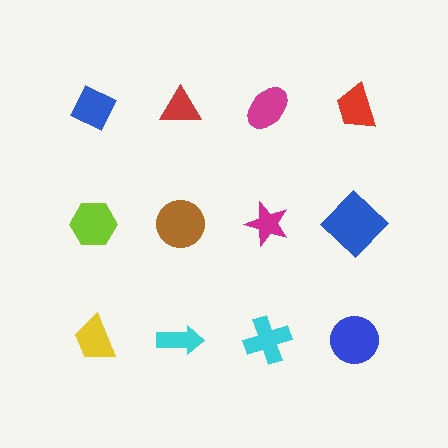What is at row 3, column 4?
A blue circle.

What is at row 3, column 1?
A yellow trapezoid.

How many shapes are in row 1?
4 shapes.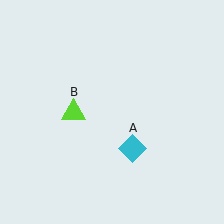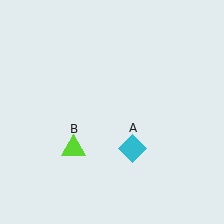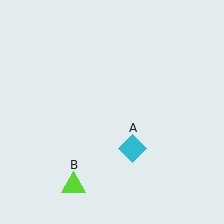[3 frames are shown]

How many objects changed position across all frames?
1 object changed position: lime triangle (object B).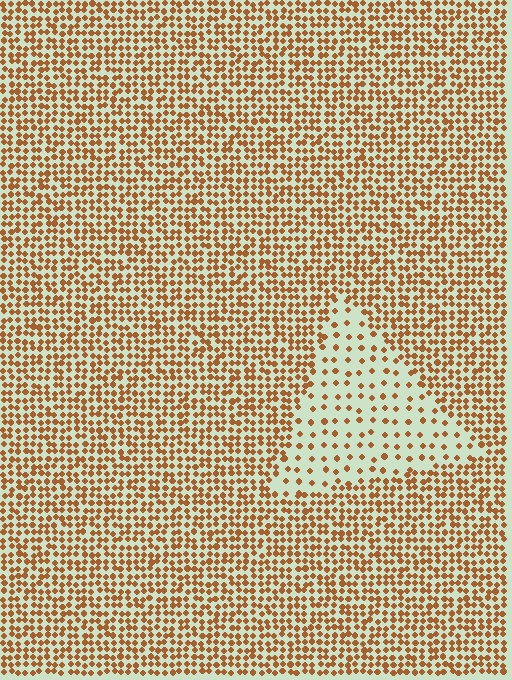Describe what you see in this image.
The image contains small brown elements arranged at two different densities. A triangle-shaped region is visible where the elements are less densely packed than the surrounding area.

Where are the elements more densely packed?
The elements are more densely packed outside the triangle boundary.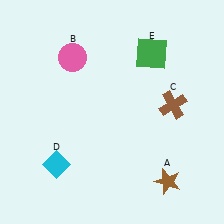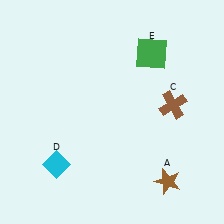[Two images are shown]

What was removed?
The pink circle (B) was removed in Image 2.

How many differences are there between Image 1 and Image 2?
There is 1 difference between the two images.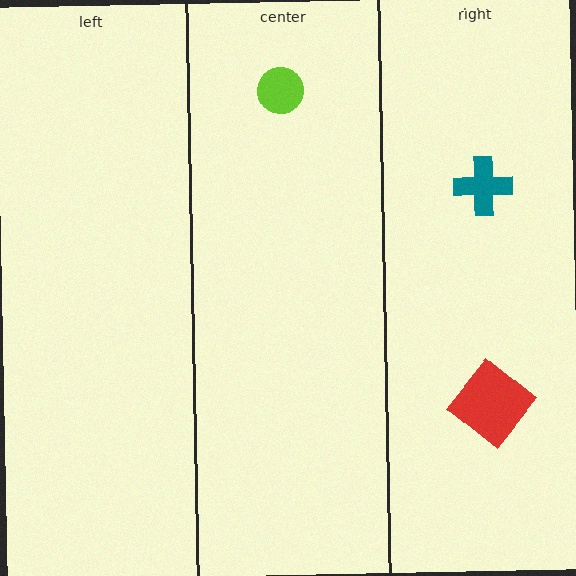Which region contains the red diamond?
The right region.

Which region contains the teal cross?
The right region.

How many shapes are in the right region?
2.